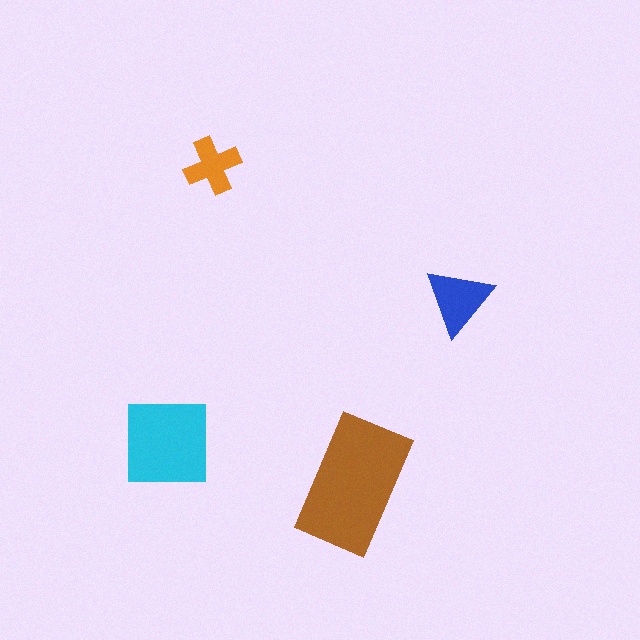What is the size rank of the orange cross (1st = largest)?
4th.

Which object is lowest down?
The brown rectangle is bottommost.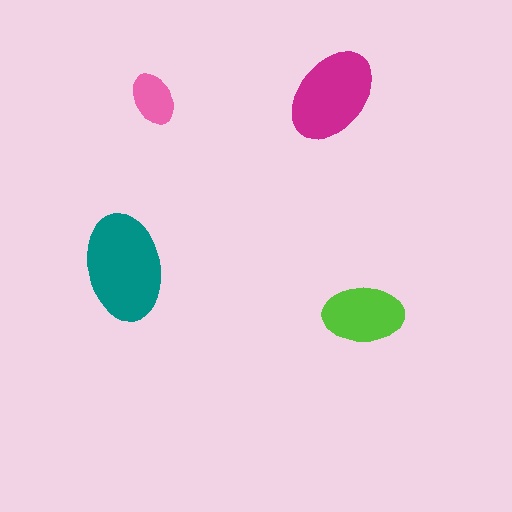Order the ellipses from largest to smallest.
the teal one, the magenta one, the lime one, the pink one.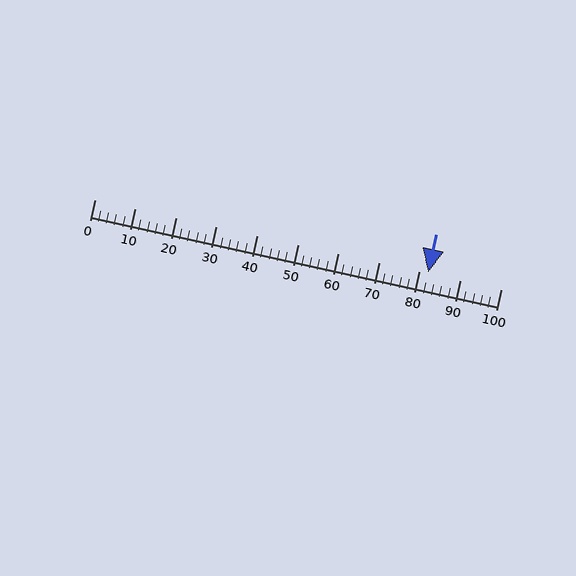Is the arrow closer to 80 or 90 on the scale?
The arrow is closer to 80.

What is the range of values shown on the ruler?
The ruler shows values from 0 to 100.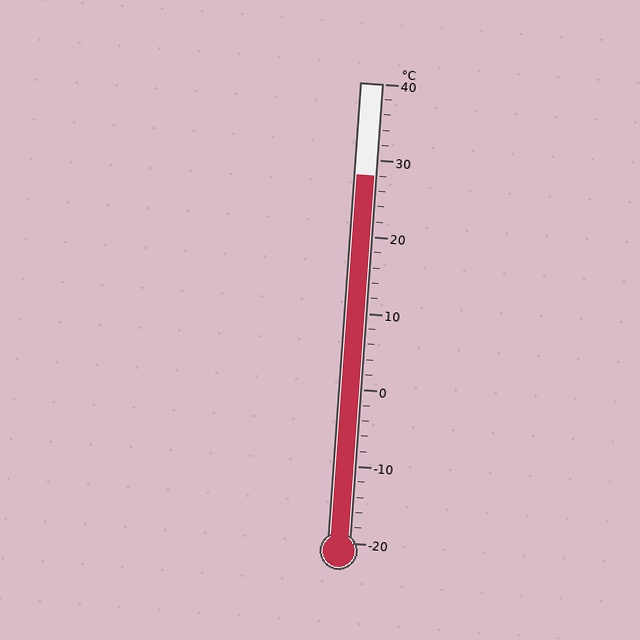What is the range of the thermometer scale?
The thermometer scale ranges from -20°C to 40°C.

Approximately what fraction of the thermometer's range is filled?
The thermometer is filled to approximately 80% of its range.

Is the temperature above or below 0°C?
The temperature is above 0°C.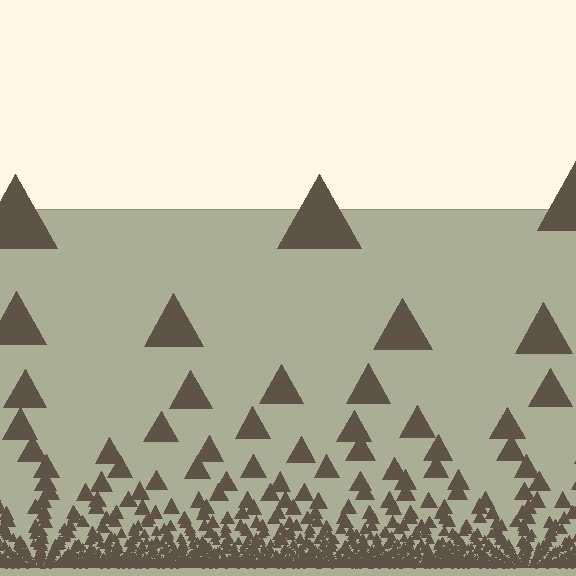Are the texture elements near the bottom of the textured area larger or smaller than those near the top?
Smaller. The gradient is inverted — elements near the bottom are smaller and denser.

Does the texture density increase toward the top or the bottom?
Density increases toward the bottom.